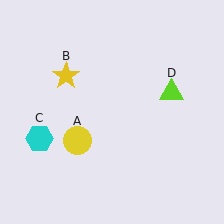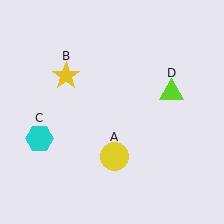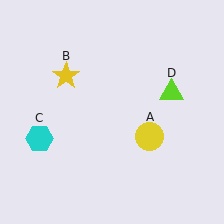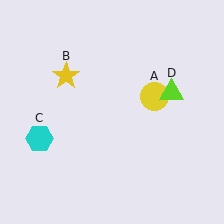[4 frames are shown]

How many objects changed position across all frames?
1 object changed position: yellow circle (object A).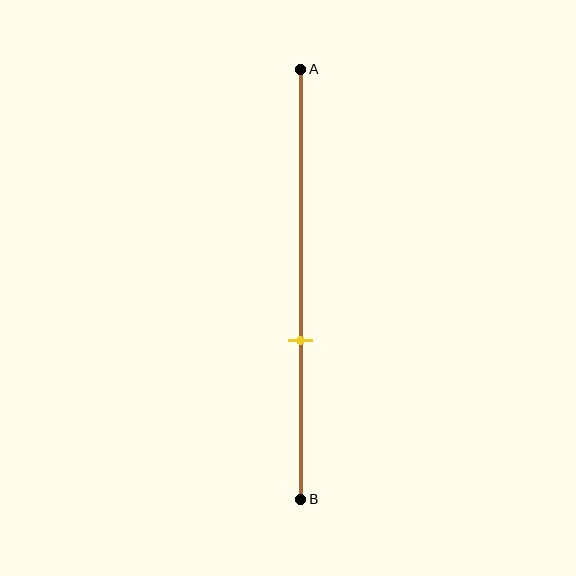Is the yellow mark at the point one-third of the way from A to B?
No, the mark is at about 65% from A, not at the 33% one-third point.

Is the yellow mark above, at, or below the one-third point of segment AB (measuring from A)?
The yellow mark is below the one-third point of segment AB.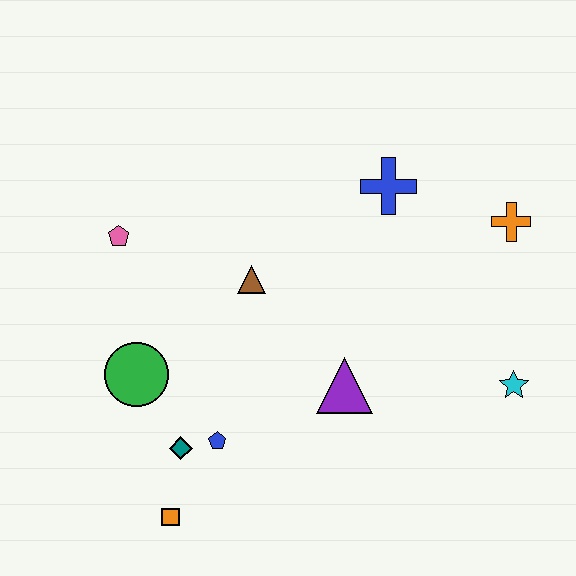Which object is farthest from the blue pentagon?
The orange cross is farthest from the blue pentagon.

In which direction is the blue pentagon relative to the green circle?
The blue pentagon is to the right of the green circle.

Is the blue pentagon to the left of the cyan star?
Yes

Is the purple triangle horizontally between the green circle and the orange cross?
Yes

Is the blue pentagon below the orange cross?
Yes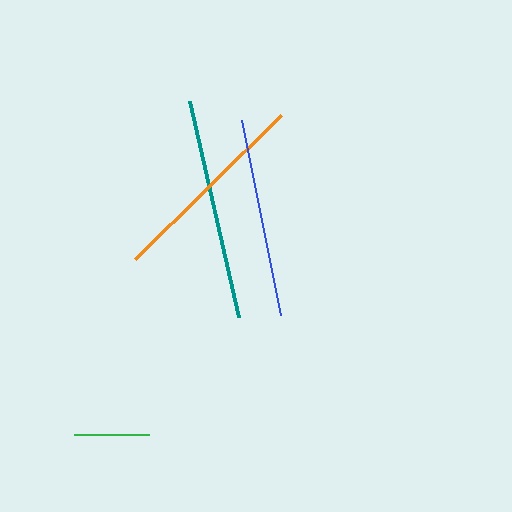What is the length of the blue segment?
The blue segment is approximately 200 pixels long.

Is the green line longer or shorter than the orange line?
The orange line is longer than the green line.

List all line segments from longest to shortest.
From longest to shortest: teal, orange, blue, green.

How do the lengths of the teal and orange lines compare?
The teal and orange lines are approximately the same length.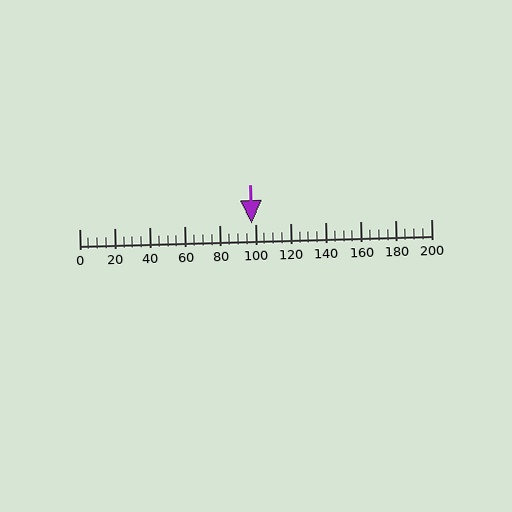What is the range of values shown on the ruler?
The ruler shows values from 0 to 200.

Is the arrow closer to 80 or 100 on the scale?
The arrow is closer to 100.